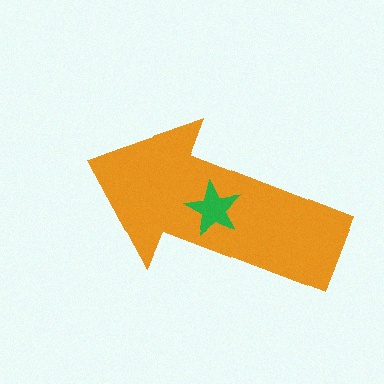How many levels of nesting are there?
2.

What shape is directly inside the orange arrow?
The green star.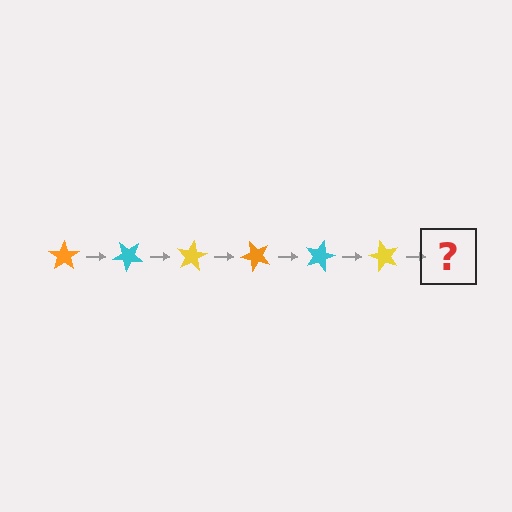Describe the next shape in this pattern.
It should be an orange star, rotated 240 degrees from the start.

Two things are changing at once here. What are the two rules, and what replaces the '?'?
The two rules are that it rotates 40 degrees each step and the color cycles through orange, cyan, and yellow. The '?' should be an orange star, rotated 240 degrees from the start.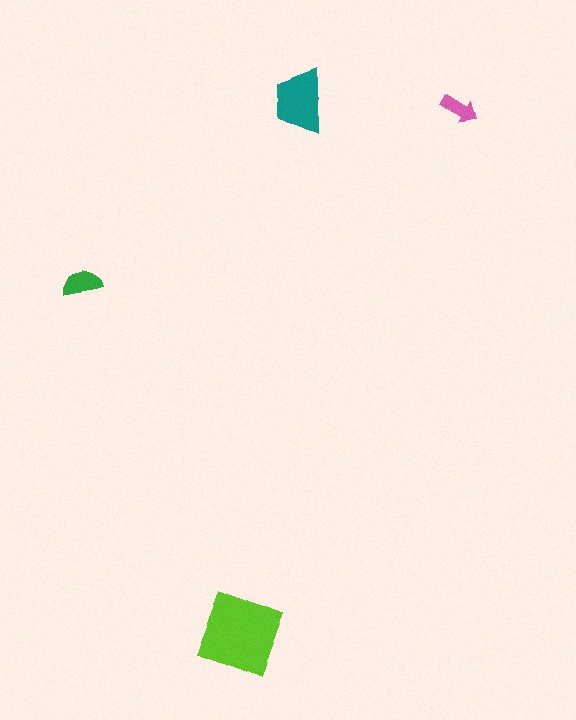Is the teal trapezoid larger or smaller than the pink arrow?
Larger.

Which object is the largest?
The lime square.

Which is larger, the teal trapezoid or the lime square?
The lime square.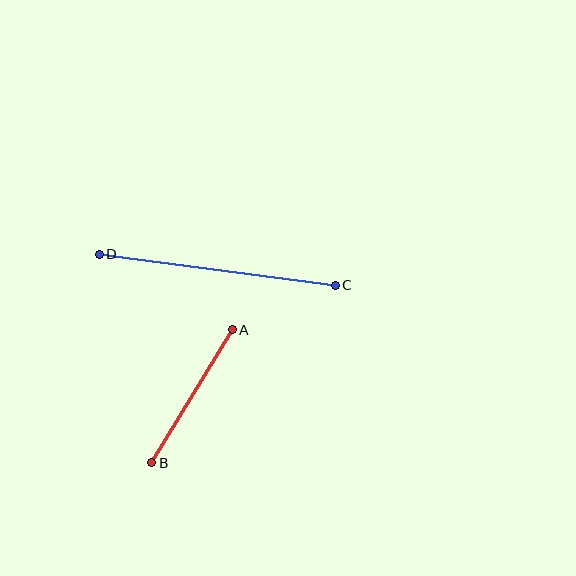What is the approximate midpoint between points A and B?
The midpoint is at approximately (192, 396) pixels.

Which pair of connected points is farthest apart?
Points C and D are farthest apart.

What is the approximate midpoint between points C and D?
The midpoint is at approximately (217, 270) pixels.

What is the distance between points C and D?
The distance is approximately 238 pixels.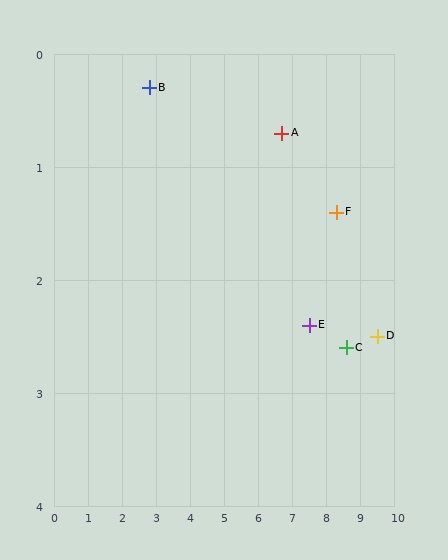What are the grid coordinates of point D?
Point D is at approximately (9.5, 2.5).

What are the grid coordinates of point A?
Point A is at approximately (6.7, 0.7).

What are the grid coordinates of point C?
Point C is at approximately (8.6, 2.6).